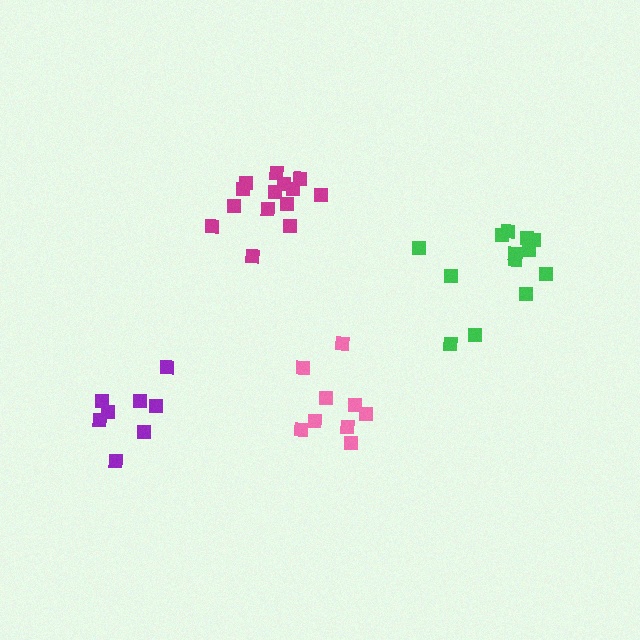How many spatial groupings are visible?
There are 4 spatial groupings.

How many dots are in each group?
Group 1: 13 dots, Group 2: 14 dots, Group 3: 9 dots, Group 4: 8 dots (44 total).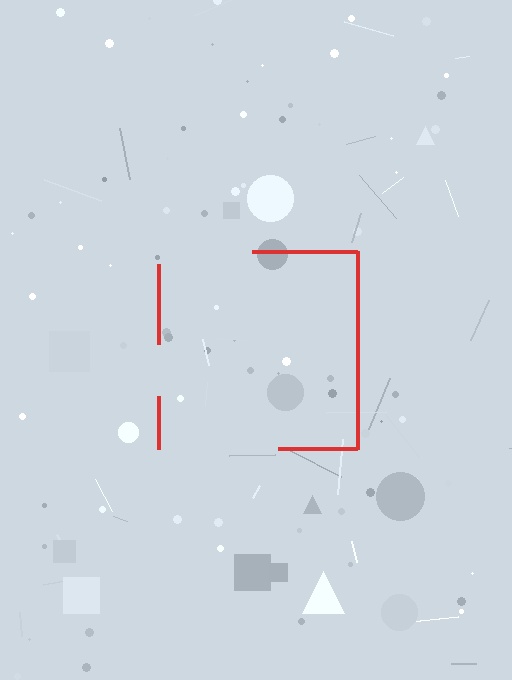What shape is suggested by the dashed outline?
The dashed outline suggests a square.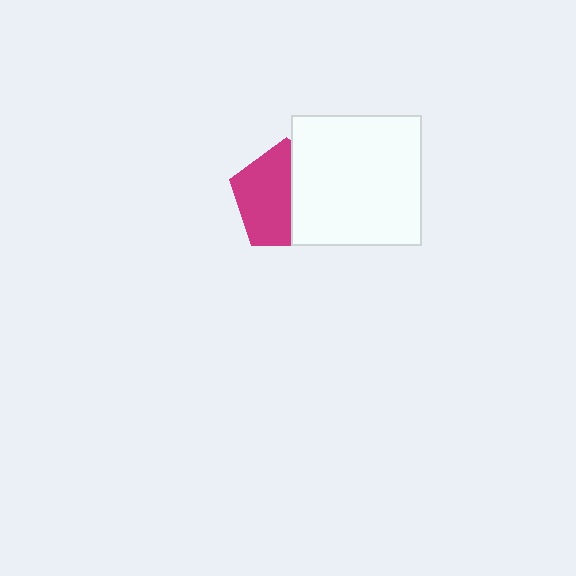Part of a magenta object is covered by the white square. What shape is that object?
It is a pentagon.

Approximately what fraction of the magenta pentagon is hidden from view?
Roughly 44% of the magenta pentagon is hidden behind the white square.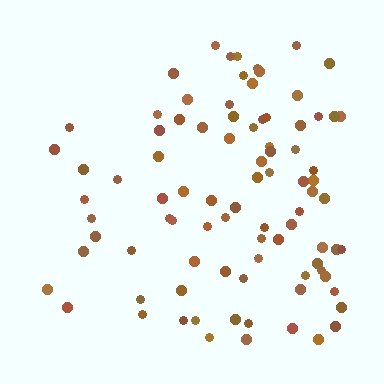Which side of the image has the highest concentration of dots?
The right.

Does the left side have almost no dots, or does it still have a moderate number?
Still a moderate number, just noticeably fewer than the right.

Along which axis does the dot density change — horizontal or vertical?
Horizontal.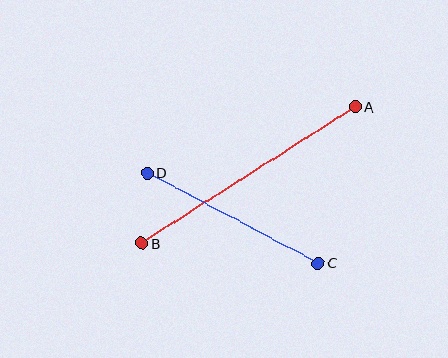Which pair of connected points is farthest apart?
Points A and B are farthest apart.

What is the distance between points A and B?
The distance is approximately 254 pixels.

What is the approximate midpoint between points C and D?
The midpoint is at approximately (233, 218) pixels.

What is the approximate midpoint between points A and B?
The midpoint is at approximately (249, 175) pixels.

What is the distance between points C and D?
The distance is approximately 193 pixels.